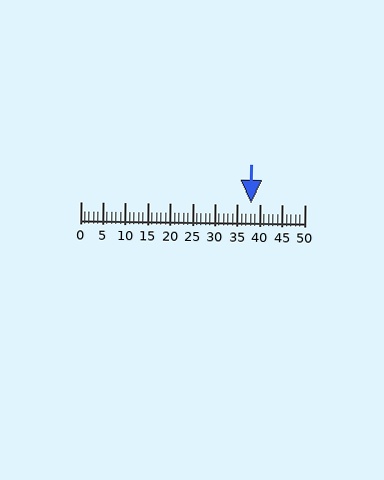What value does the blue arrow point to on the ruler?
The blue arrow points to approximately 38.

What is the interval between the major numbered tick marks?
The major tick marks are spaced 5 units apart.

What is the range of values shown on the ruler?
The ruler shows values from 0 to 50.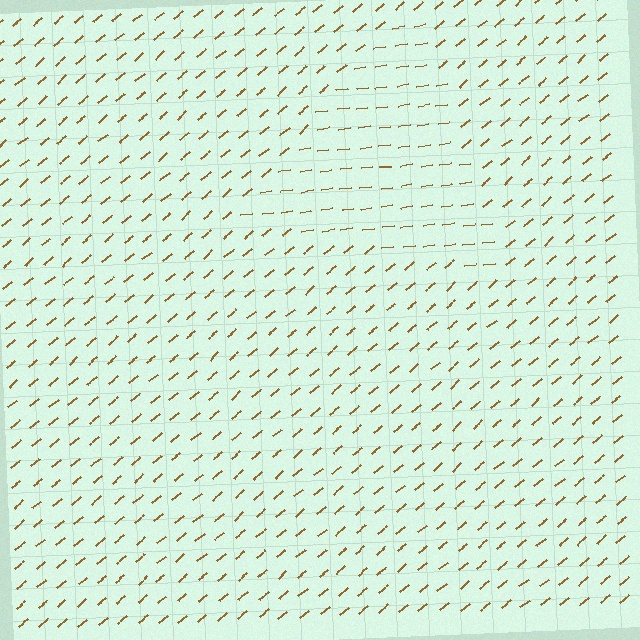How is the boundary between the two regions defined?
The boundary is defined purely by a change in line orientation (approximately 32 degrees difference). All lines are the same color and thickness.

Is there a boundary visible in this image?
Yes, there is a texture boundary formed by a change in line orientation.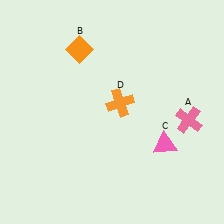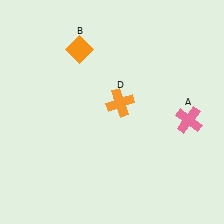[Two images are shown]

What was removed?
The pink triangle (C) was removed in Image 2.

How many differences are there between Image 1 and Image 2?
There is 1 difference between the two images.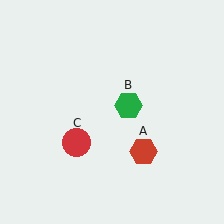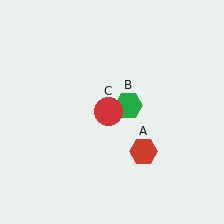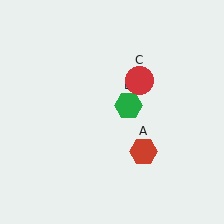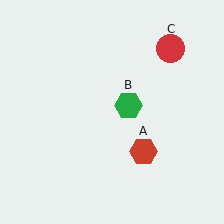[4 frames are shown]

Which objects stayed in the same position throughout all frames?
Red hexagon (object A) and green hexagon (object B) remained stationary.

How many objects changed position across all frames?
1 object changed position: red circle (object C).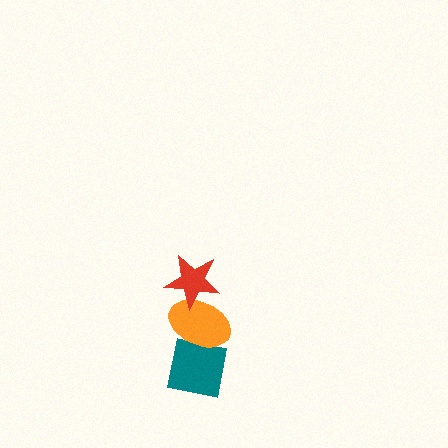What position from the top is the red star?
The red star is 1st from the top.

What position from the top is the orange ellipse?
The orange ellipse is 2nd from the top.